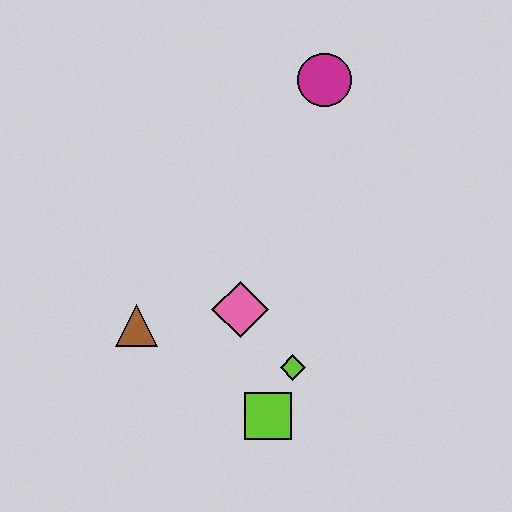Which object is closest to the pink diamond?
The lime diamond is closest to the pink diamond.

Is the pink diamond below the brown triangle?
No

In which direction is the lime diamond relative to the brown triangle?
The lime diamond is to the right of the brown triangle.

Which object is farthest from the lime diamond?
The magenta circle is farthest from the lime diamond.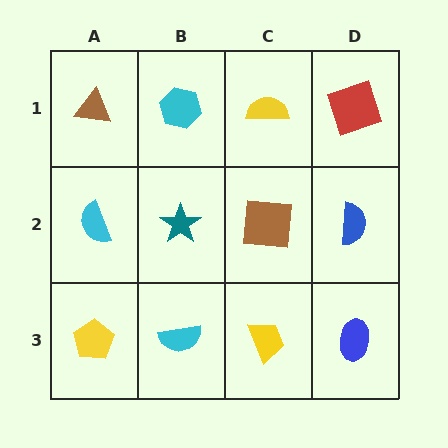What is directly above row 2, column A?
A brown triangle.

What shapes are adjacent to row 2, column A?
A brown triangle (row 1, column A), a yellow pentagon (row 3, column A), a teal star (row 2, column B).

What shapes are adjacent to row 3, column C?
A brown square (row 2, column C), a cyan semicircle (row 3, column B), a blue ellipse (row 3, column D).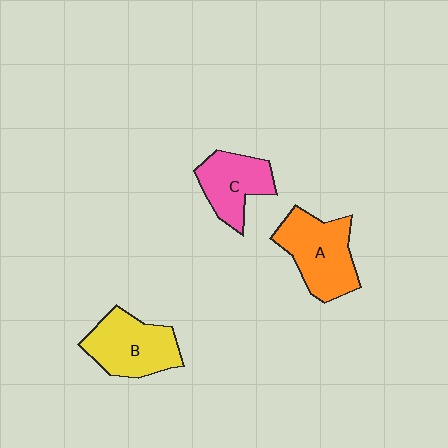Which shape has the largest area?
Shape A (orange).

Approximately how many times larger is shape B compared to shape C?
Approximately 1.2 times.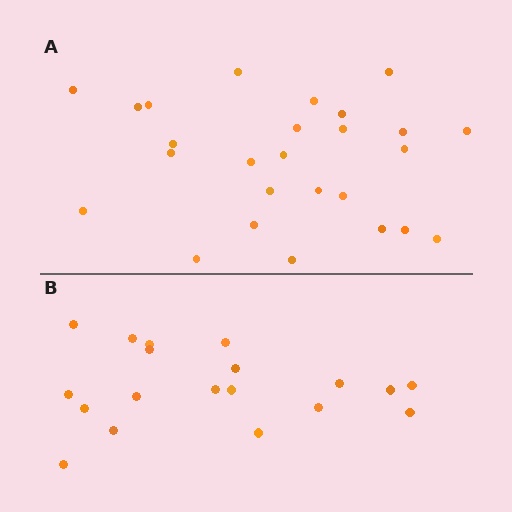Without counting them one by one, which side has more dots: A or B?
Region A (the top region) has more dots.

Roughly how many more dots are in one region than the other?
Region A has roughly 8 or so more dots than region B.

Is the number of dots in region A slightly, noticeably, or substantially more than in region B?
Region A has noticeably more, but not dramatically so. The ratio is roughly 1.4 to 1.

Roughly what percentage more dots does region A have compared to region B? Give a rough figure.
About 35% more.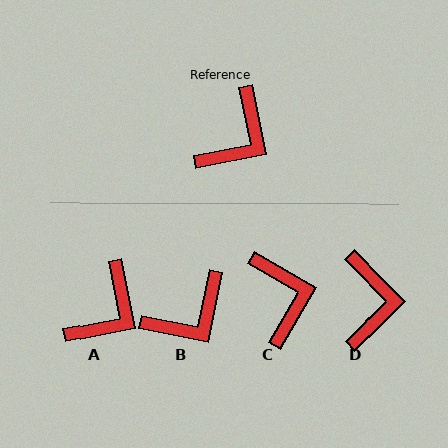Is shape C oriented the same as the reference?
No, it is off by about 49 degrees.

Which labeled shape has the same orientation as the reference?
A.